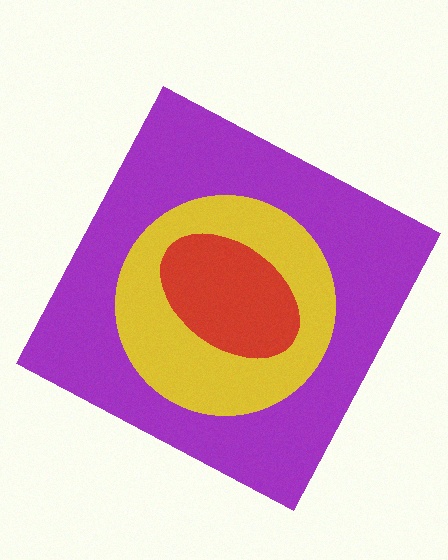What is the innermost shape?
The red ellipse.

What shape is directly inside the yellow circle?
The red ellipse.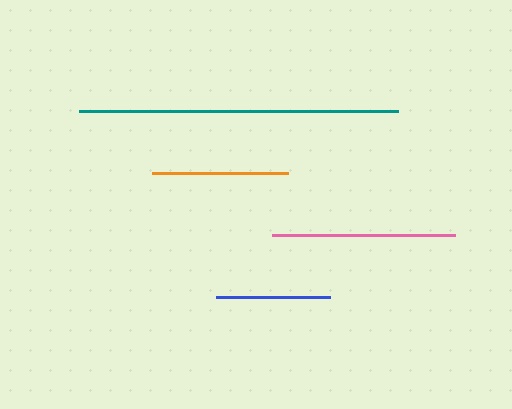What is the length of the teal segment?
The teal segment is approximately 319 pixels long.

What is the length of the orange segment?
The orange segment is approximately 136 pixels long.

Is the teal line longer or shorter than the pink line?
The teal line is longer than the pink line.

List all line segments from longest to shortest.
From longest to shortest: teal, pink, orange, blue.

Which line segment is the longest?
The teal line is the longest at approximately 319 pixels.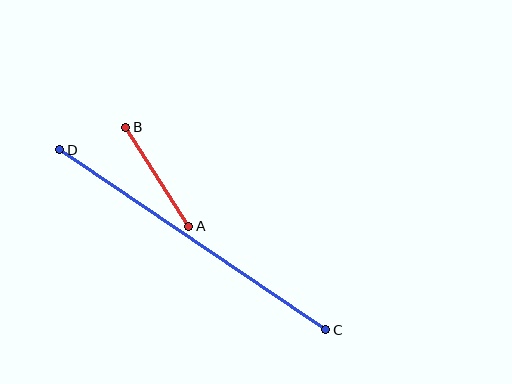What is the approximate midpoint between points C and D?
The midpoint is at approximately (193, 240) pixels.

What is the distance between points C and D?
The distance is approximately 321 pixels.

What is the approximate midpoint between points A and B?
The midpoint is at approximately (157, 177) pixels.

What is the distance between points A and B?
The distance is approximately 118 pixels.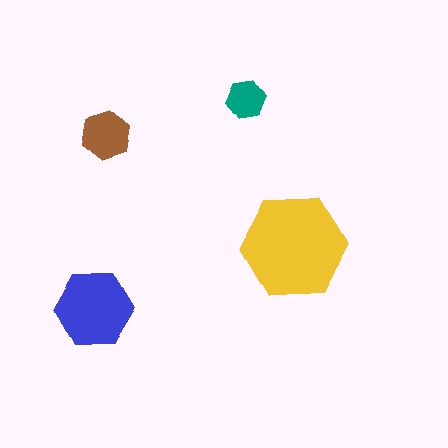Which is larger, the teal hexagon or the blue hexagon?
The blue one.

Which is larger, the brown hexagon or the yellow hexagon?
The yellow one.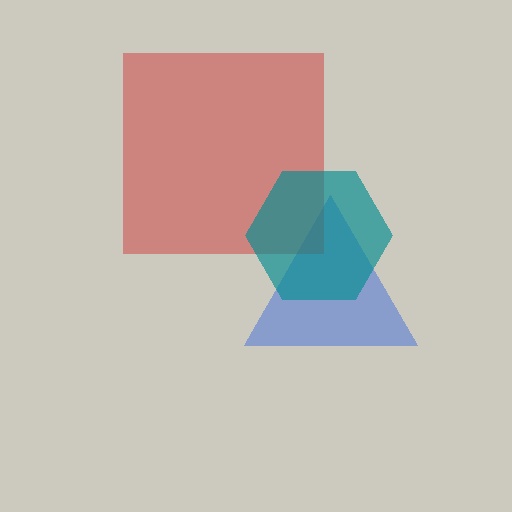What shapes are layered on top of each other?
The layered shapes are: a blue triangle, a red square, a teal hexagon.